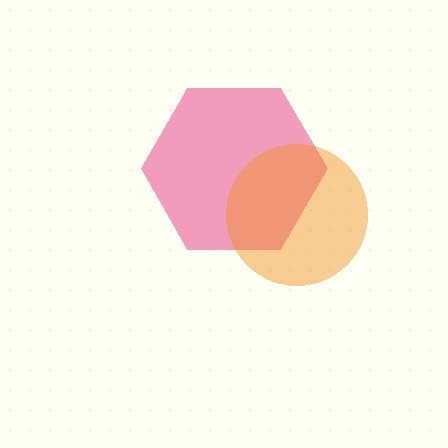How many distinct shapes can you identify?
There are 2 distinct shapes: a pink hexagon, an orange circle.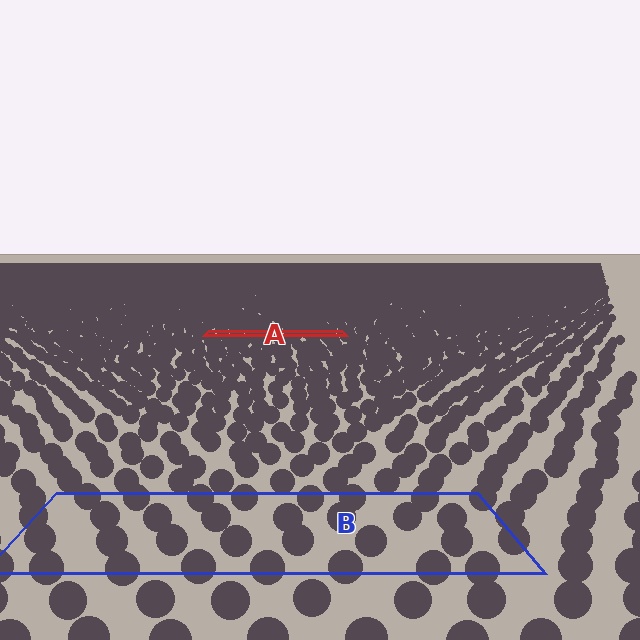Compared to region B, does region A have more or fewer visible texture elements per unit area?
Region A has more texture elements per unit area — they are packed more densely because it is farther away.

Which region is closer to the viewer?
Region B is closer. The texture elements there are larger and more spread out.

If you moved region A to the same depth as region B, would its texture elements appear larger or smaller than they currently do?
They would appear larger. At a closer depth, the same texture elements are projected at a bigger on-screen size.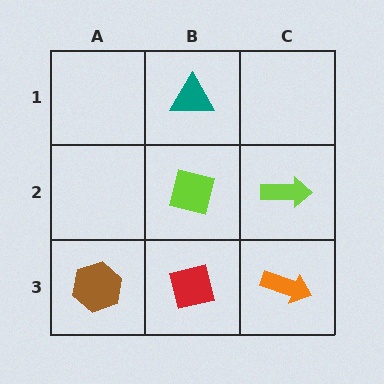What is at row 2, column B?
A lime square.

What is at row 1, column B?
A teal triangle.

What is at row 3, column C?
An orange arrow.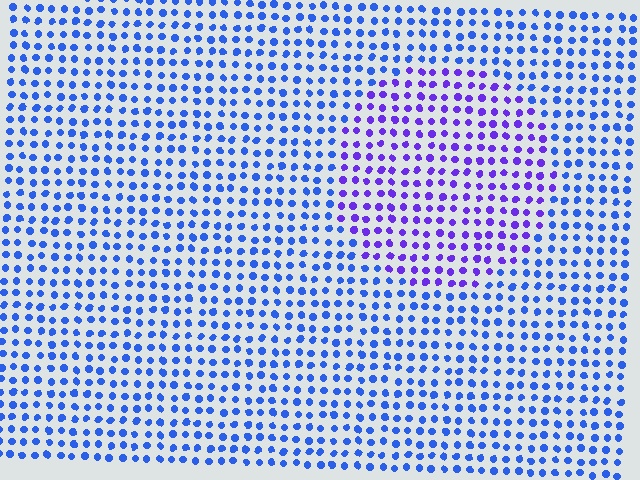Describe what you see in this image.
The image is filled with small blue elements in a uniform arrangement. A circle-shaped region is visible where the elements are tinted to a slightly different hue, forming a subtle color boundary.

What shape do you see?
I see a circle.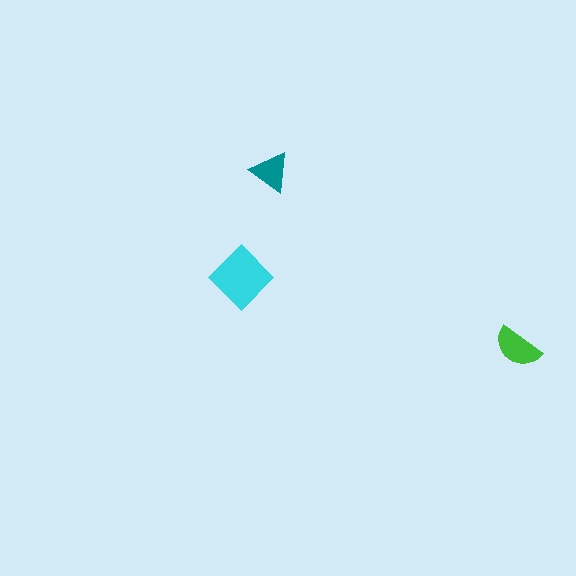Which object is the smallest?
The teal triangle.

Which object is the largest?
The cyan diamond.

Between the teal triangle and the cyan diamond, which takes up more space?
The cyan diamond.